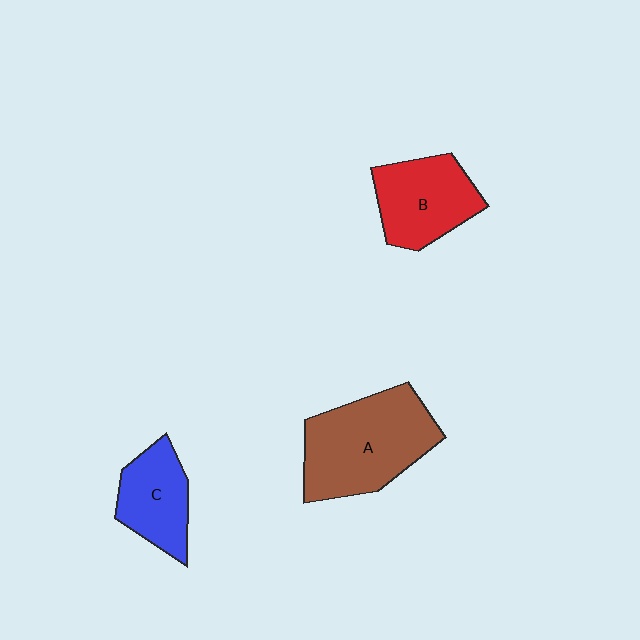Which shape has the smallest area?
Shape C (blue).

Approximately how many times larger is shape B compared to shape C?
Approximately 1.2 times.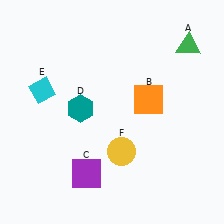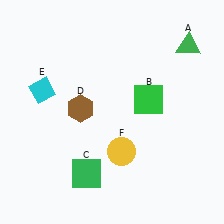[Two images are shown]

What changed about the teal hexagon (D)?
In Image 1, D is teal. In Image 2, it changed to brown.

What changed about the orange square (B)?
In Image 1, B is orange. In Image 2, it changed to green.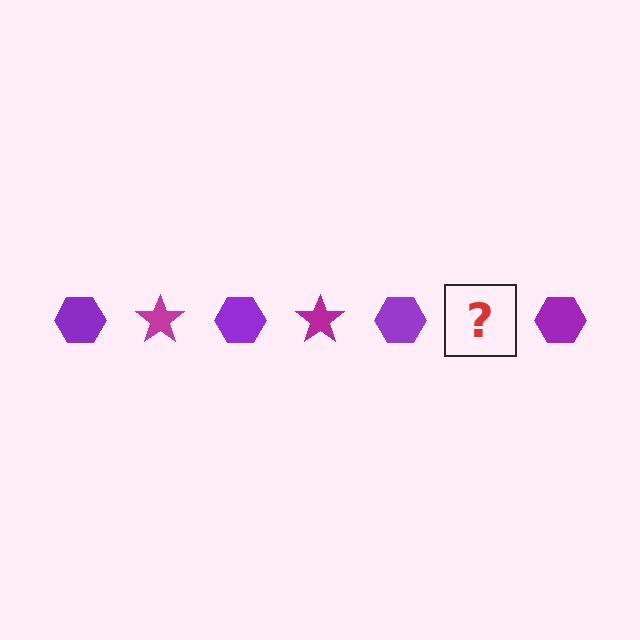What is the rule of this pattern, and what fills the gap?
The rule is that the pattern alternates between purple hexagon and magenta star. The gap should be filled with a magenta star.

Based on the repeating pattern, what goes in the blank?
The blank should be a magenta star.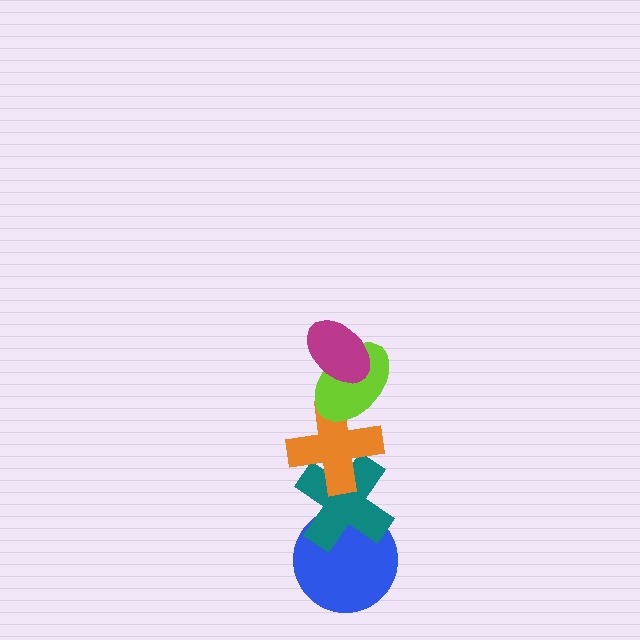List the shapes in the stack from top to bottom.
From top to bottom: the magenta ellipse, the lime ellipse, the orange cross, the teal cross, the blue circle.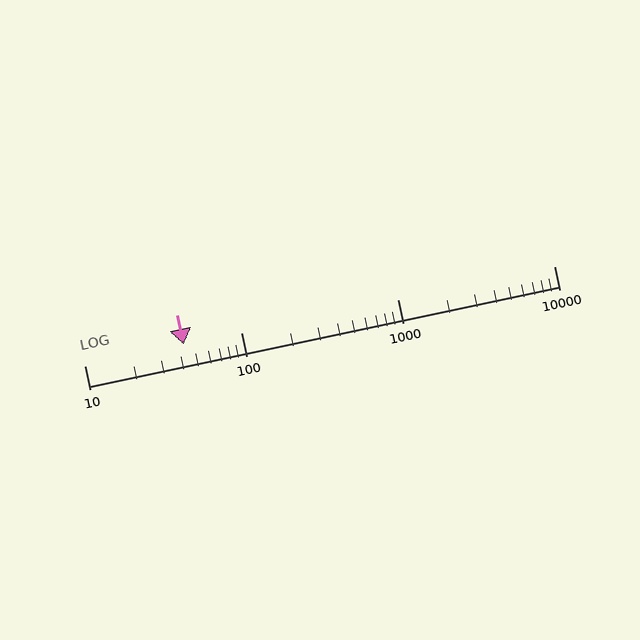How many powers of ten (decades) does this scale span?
The scale spans 3 decades, from 10 to 10000.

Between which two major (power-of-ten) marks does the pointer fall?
The pointer is between 10 and 100.